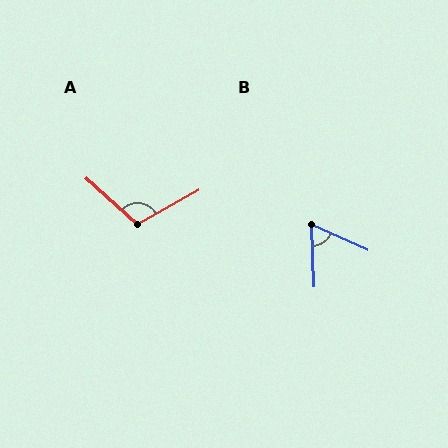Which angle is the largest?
A, at approximately 109 degrees.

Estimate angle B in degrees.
Approximately 63 degrees.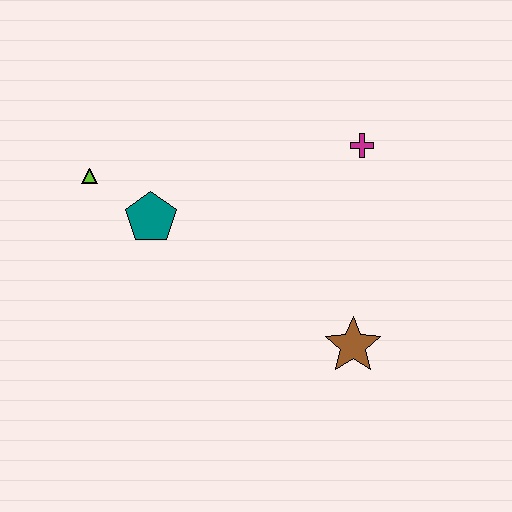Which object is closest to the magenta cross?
The brown star is closest to the magenta cross.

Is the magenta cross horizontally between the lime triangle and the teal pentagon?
No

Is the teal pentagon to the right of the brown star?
No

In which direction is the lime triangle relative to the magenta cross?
The lime triangle is to the left of the magenta cross.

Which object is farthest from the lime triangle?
The brown star is farthest from the lime triangle.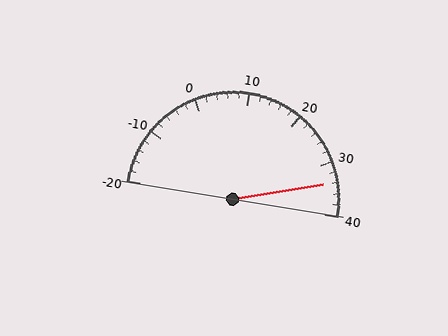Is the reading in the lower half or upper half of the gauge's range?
The reading is in the upper half of the range (-20 to 40).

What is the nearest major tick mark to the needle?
The nearest major tick mark is 30.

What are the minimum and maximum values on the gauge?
The gauge ranges from -20 to 40.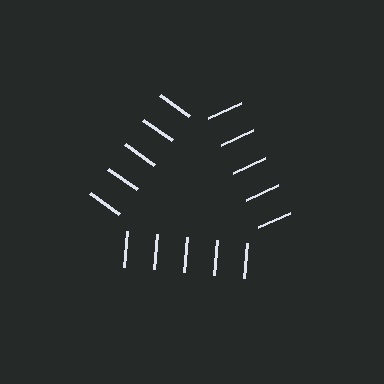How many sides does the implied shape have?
3 sides — the line-ends trace a triangle.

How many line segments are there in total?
15 — 5 along each of the 3 edges.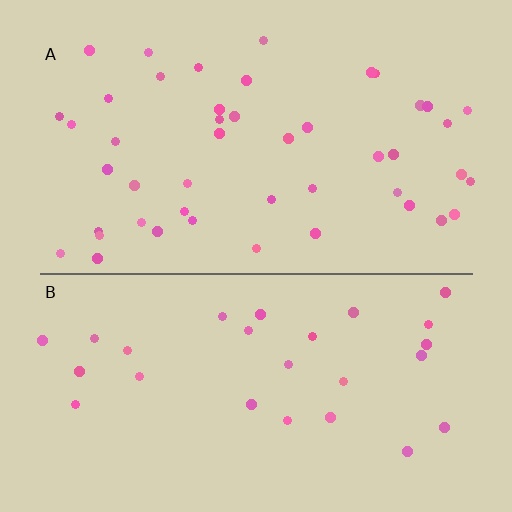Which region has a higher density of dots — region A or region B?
A (the top).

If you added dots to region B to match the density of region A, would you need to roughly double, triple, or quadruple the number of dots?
Approximately double.